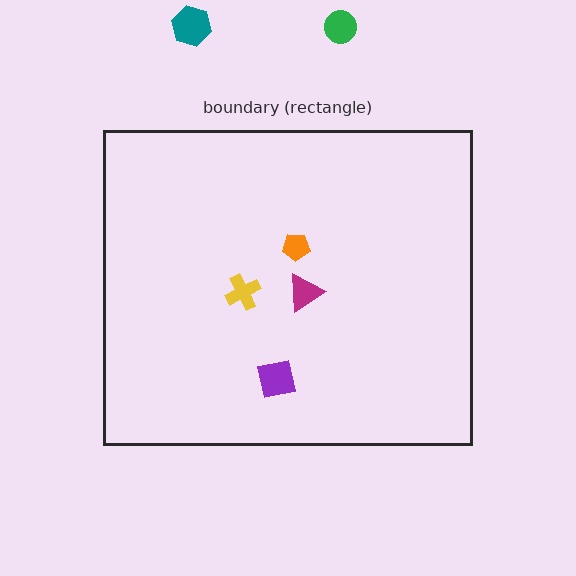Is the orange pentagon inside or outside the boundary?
Inside.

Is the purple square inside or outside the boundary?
Inside.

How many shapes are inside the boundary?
4 inside, 2 outside.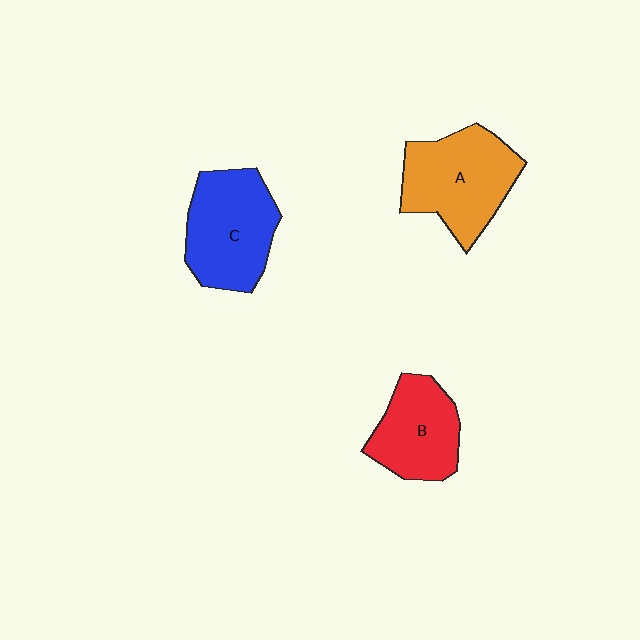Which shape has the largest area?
Shape A (orange).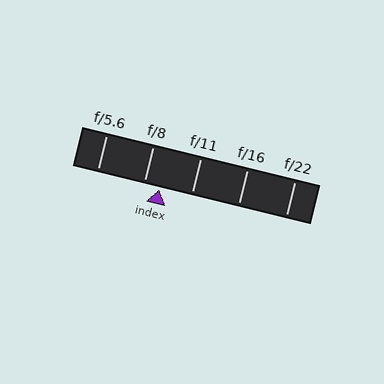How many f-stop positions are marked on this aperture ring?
There are 5 f-stop positions marked.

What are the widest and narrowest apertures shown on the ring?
The widest aperture shown is f/5.6 and the narrowest is f/22.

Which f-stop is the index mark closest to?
The index mark is closest to f/8.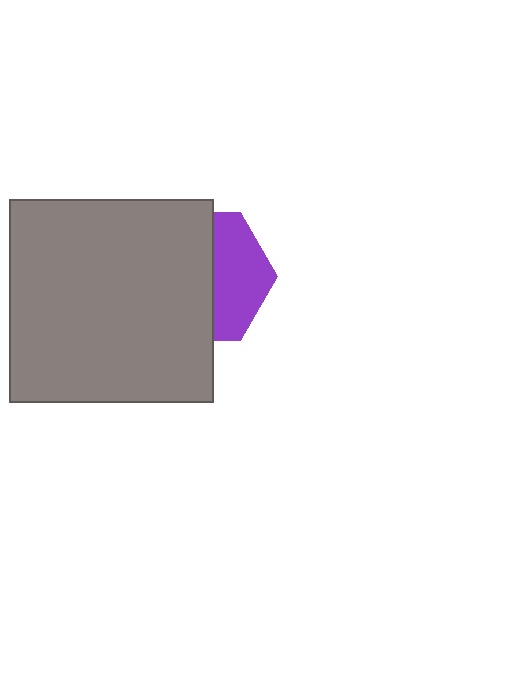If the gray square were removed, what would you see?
You would see the complete purple hexagon.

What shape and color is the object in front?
The object in front is a gray square.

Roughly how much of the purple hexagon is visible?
A small part of it is visible (roughly 41%).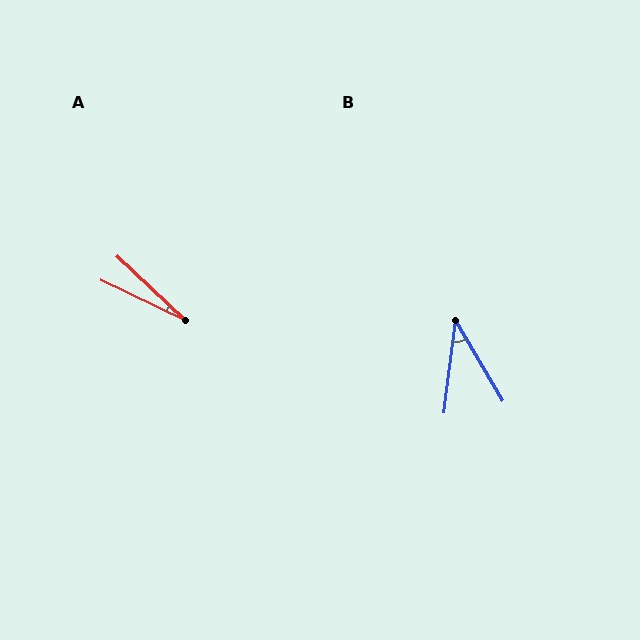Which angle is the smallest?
A, at approximately 17 degrees.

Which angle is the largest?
B, at approximately 38 degrees.